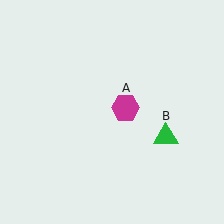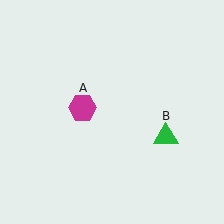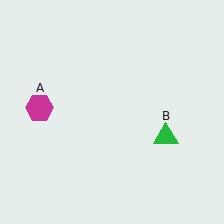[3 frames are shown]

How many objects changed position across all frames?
1 object changed position: magenta hexagon (object A).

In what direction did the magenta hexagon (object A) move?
The magenta hexagon (object A) moved left.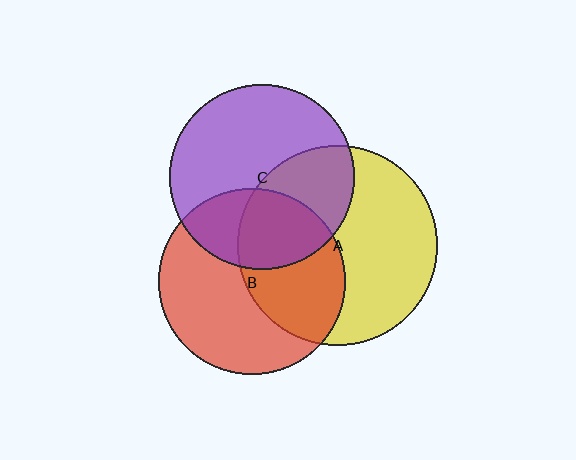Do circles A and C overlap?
Yes.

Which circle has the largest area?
Circle A (yellow).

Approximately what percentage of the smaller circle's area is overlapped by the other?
Approximately 40%.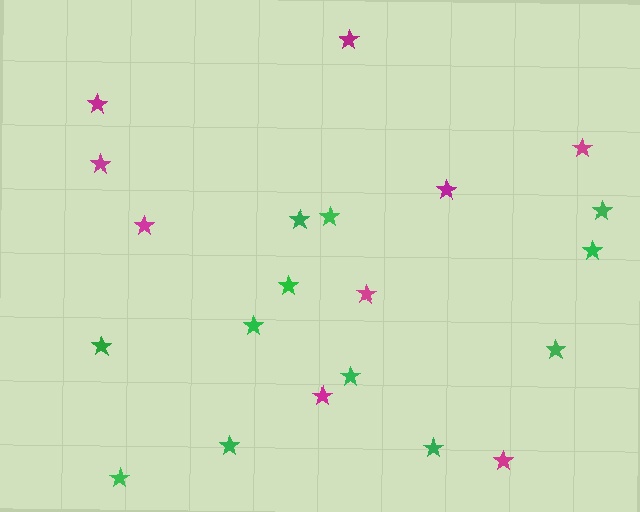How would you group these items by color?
There are 2 groups: one group of magenta stars (9) and one group of green stars (12).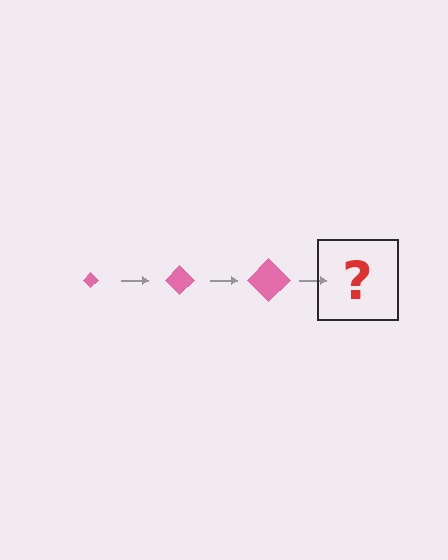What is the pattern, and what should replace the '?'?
The pattern is that the diamond gets progressively larger each step. The '?' should be a pink diamond, larger than the previous one.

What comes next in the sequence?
The next element should be a pink diamond, larger than the previous one.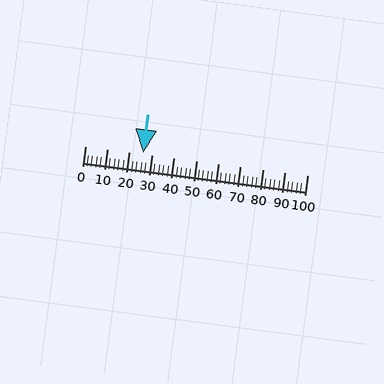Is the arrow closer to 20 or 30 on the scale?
The arrow is closer to 30.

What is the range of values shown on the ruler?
The ruler shows values from 0 to 100.